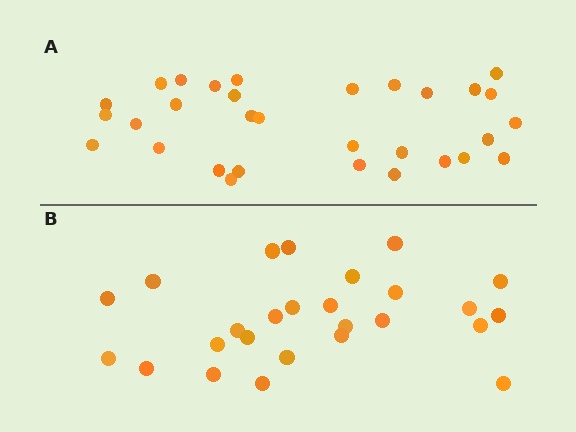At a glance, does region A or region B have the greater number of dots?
Region A (the top region) has more dots.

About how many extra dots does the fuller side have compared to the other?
Region A has about 5 more dots than region B.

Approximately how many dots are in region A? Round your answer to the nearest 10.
About 30 dots. (The exact count is 31, which rounds to 30.)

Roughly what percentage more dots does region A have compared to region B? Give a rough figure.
About 20% more.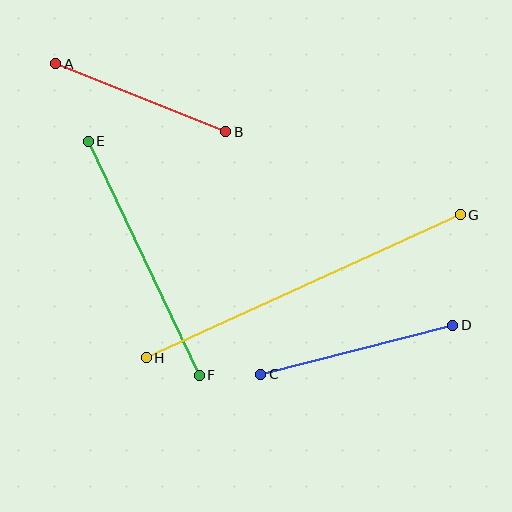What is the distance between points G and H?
The distance is approximately 345 pixels.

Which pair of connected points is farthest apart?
Points G and H are farthest apart.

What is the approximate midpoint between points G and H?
The midpoint is at approximately (303, 286) pixels.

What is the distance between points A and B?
The distance is approximately 183 pixels.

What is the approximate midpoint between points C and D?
The midpoint is at approximately (357, 350) pixels.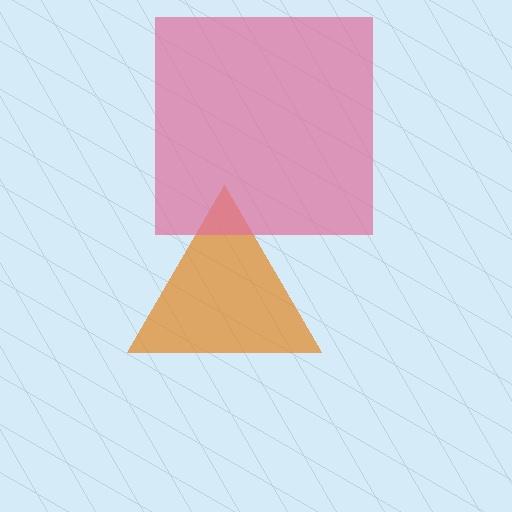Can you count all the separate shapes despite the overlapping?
Yes, there are 2 separate shapes.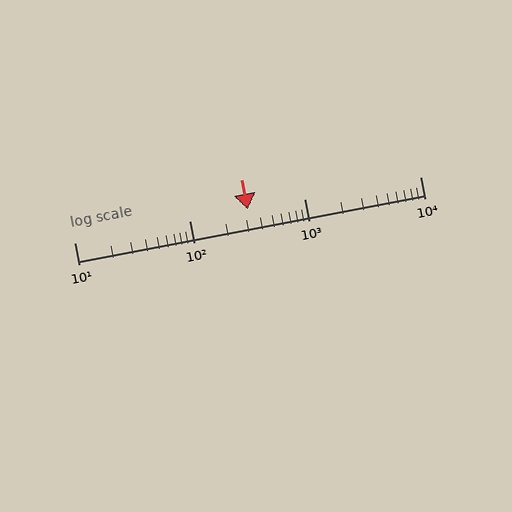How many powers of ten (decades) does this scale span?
The scale spans 3 decades, from 10 to 10000.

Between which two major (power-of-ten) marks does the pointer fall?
The pointer is between 100 and 1000.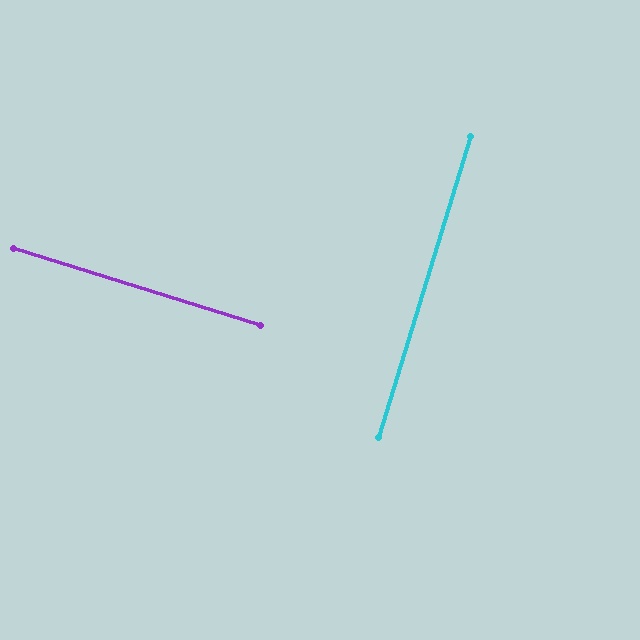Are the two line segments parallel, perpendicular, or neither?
Perpendicular — they meet at approximately 90°.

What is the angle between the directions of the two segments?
Approximately 90 degrees.